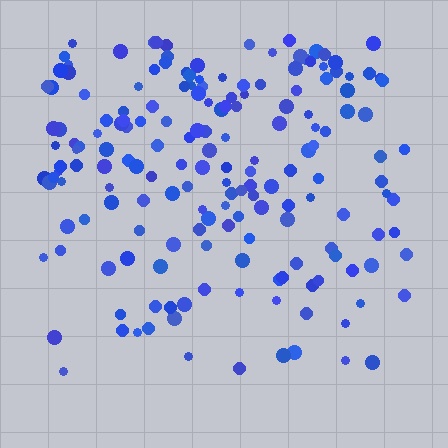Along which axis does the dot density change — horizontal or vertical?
Vertical.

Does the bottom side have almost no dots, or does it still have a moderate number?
Still a moderate number, just noticeably fewer than the top.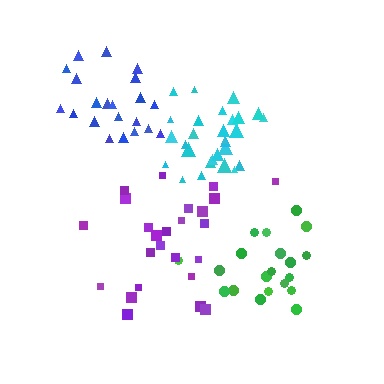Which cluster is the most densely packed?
Cyan.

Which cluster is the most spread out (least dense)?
Purple.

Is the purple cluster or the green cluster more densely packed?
Green.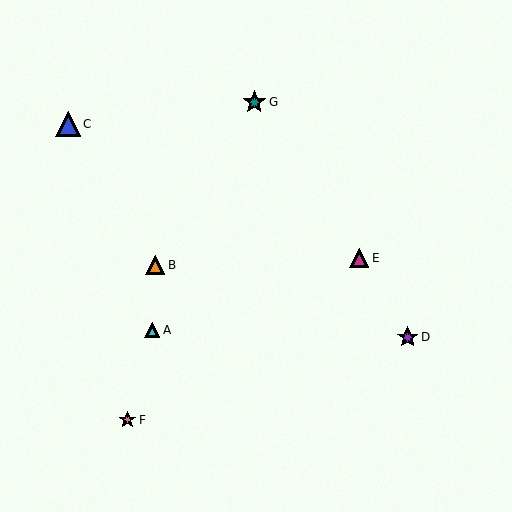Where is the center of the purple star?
The center of the purple star is at (408, 337).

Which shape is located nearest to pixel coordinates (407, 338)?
The purple star (labeled D) at (408, 337) is nearest to that location.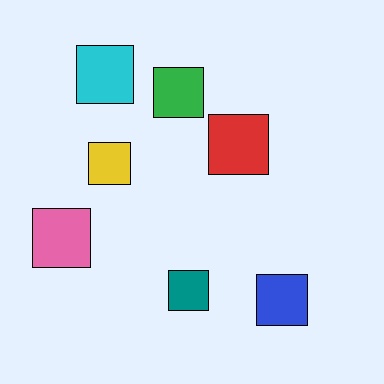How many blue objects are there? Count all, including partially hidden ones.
There is 1 blue object.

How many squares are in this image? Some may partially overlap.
There are 7 squares.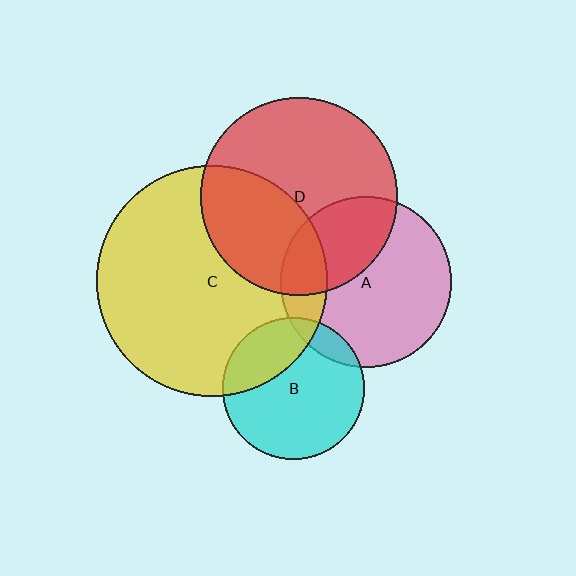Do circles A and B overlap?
Yes.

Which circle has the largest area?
Circle C (yellow).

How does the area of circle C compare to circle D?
Approximately 1.4 times.